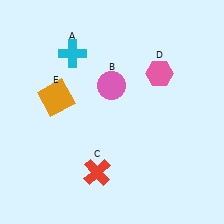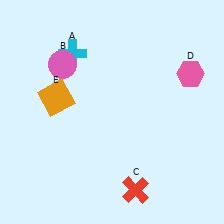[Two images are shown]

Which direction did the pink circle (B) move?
The pink circle (B) moved left.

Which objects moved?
The objects that moved are: the pink circle (B), the red cross (C), the pink hexagon (D).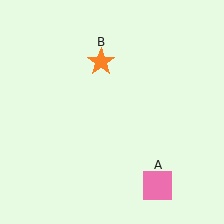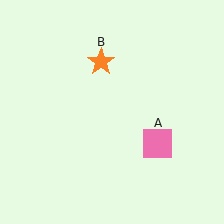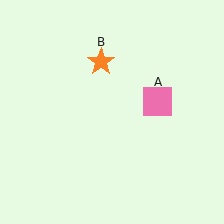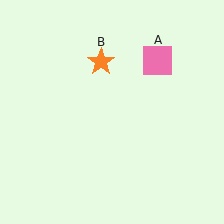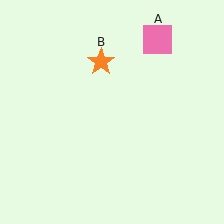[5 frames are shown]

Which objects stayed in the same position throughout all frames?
Orange star (object B) remained stationary.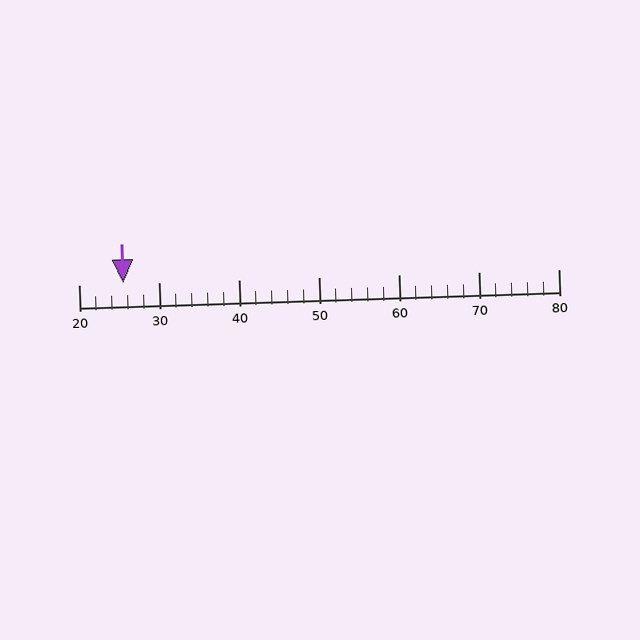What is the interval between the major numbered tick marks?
The major tick marks are spaced 10 units apart.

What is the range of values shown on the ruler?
The ruler shows values from 20 to 80.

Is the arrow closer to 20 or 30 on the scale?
The arrow is closer to 30.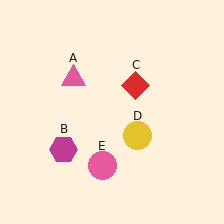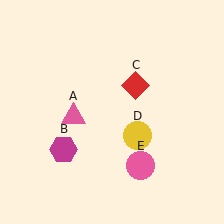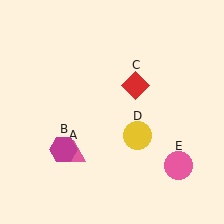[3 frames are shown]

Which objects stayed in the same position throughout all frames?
Magenta hexagon (object B) and red diamond (object C) and yellow circle (object D) remained stationary.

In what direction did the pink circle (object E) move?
The pink circle (object E) moved right.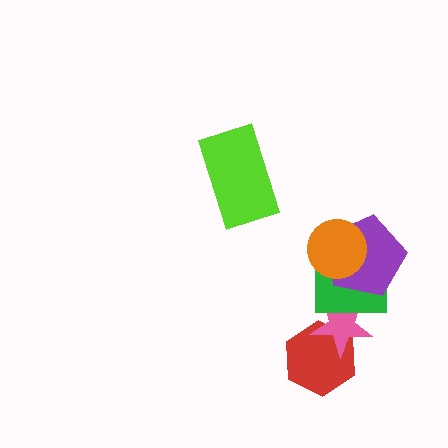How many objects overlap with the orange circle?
2 objects overlap with the orange circle.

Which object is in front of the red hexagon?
The pink star is in front of the red hexagon.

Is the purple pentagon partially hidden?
Yes, it is partially covered by another shape.